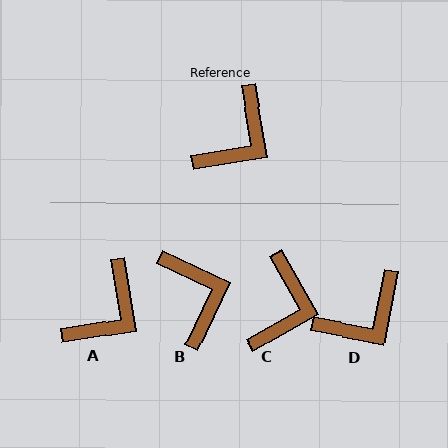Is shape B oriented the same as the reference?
No, it is off by about 55 degrees.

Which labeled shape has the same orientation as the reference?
A.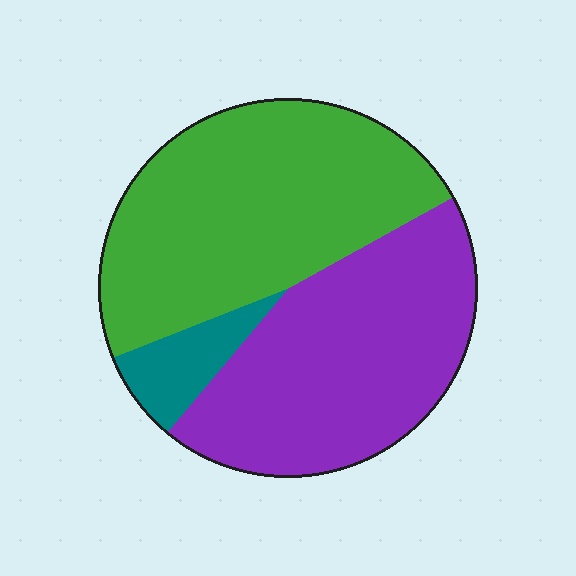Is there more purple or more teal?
Purple.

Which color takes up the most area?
Green, at roughly 50%.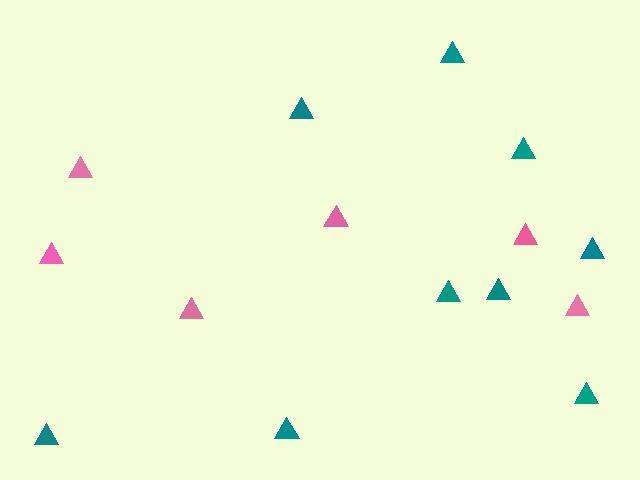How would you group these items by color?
There are 2 groups: one group of pink triangles (6) and one group of teal triangles (9).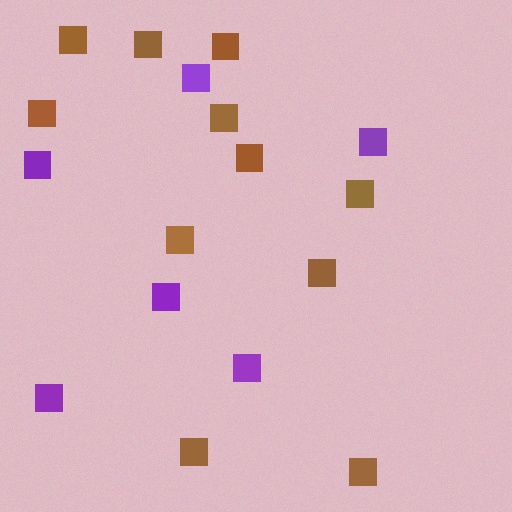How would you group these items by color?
There are 2 groups: one group of brown squares (11) and one group of purple squares (6).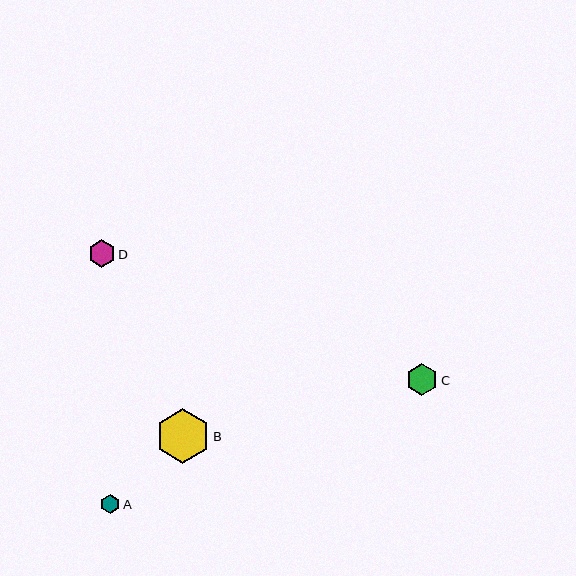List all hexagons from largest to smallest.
From largest to smallest: B, C, D, A.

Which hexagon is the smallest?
Hexagon A is the smallest with a size of approximately 19 pixels.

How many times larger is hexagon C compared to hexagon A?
Hexagon C is approximately 1.7 times the size of hexagon A.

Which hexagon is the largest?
Hexagon B is the largest with a size of approximately 55 pixels.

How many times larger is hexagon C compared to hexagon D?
Hexagon C is approximately 1.2 times the size of hexagon D.